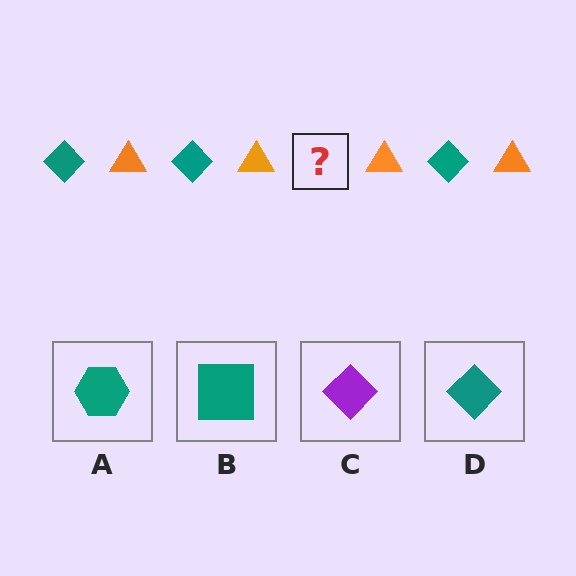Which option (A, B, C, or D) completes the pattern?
D.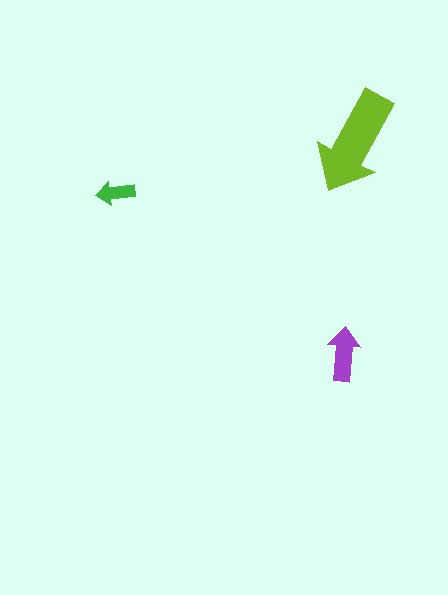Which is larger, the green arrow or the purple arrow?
The purple one.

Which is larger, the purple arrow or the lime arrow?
The lime one.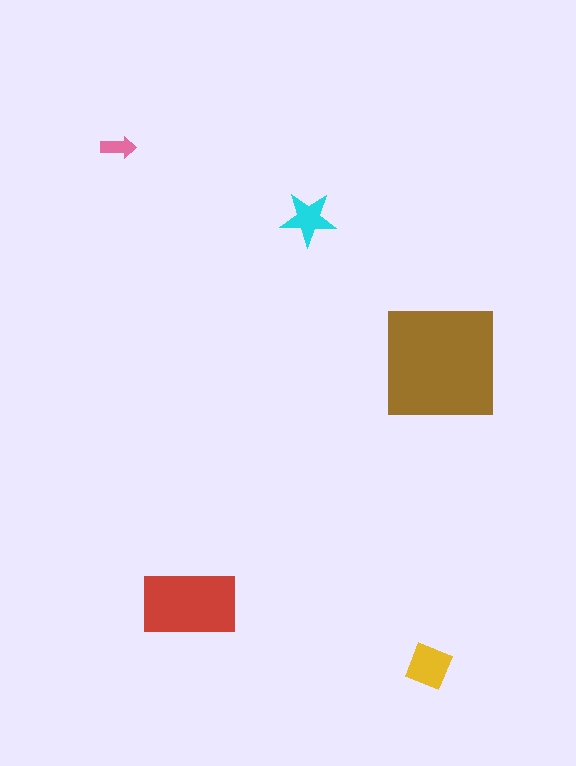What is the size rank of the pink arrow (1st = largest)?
5th.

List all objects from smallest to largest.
The pink arrow, the cyan star, the yellow diamond, the red rectangle, the brown square.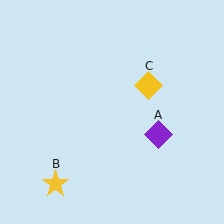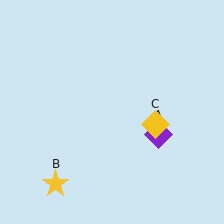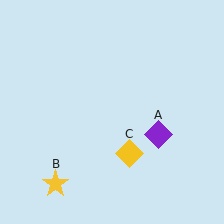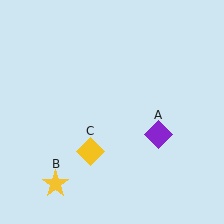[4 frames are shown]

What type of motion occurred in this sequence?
The yellow diamond (object C) rotated clockwise around the center of the scene.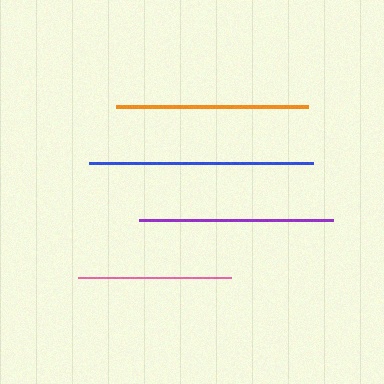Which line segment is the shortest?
The pink line is the shortest at approximately 152 pixels.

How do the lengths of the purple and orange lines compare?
The purple and orange lines are approximately the same length.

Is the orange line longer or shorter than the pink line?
The orange line is longer than the pink line.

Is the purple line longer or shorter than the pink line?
The purple line is longer than the pink line.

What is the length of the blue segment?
The blue segment is approximately 224 pixels long.